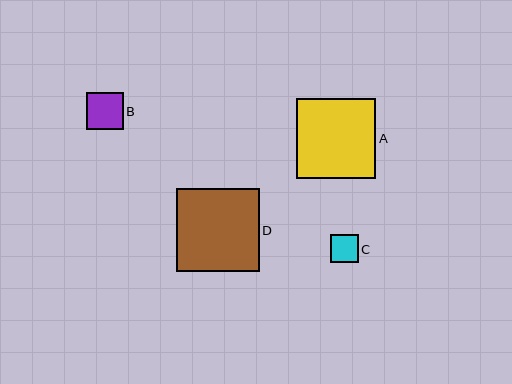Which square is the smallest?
Square C is the smallest with a size of approximately 28 pixels.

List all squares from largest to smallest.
From largest to smallest: D, A, B, C.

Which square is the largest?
Square D is the largest with a size of approximately 83 pixels.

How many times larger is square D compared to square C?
Square D is approximately 3.0 times the size of square C.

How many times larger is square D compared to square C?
Square D is approximately 3.0 times the size of square C.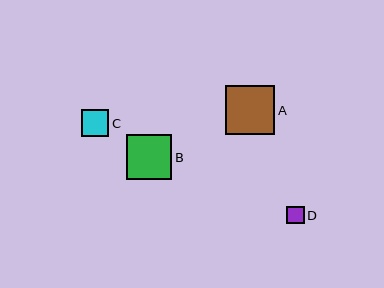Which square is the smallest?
Square D is the smallest with a size of approximately 18 pixels.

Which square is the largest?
Square A is the largest with a size of approximately 49 pixels.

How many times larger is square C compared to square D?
Square C is approximately 1.6 times the size of square D.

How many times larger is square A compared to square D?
Square A is approximately 2.8 times the size of square D.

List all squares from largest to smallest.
From largest to smallest: A, B, C, D.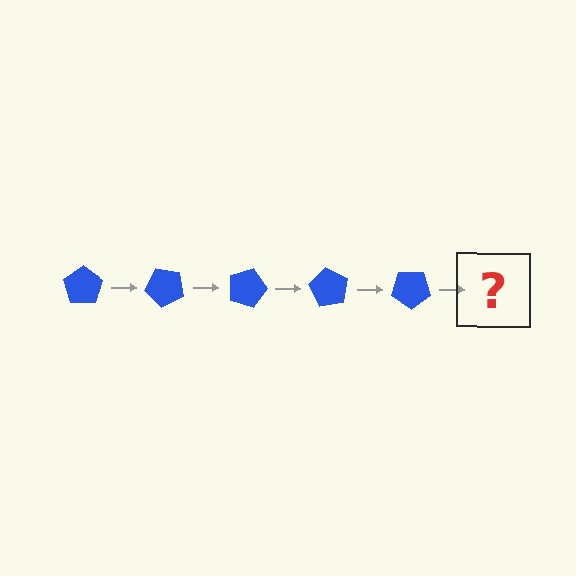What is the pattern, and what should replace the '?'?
The pattern is that the pentagon rotates 45 degrees each step. The '?' should be a blue pentagon rotated 225 degrees.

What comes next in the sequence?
The next element should be a blue pentagon rotated 225 degrees.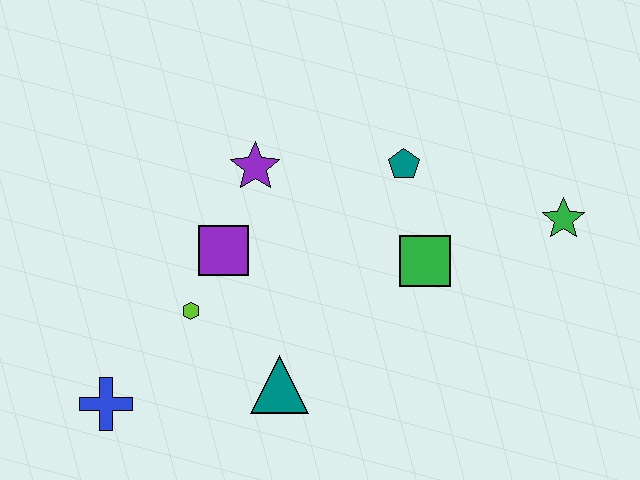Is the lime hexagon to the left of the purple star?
Yes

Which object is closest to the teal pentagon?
The green square is closest to the teal pentagon.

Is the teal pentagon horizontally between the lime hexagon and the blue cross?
No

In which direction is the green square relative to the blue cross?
The green square is to the right of the blue cross.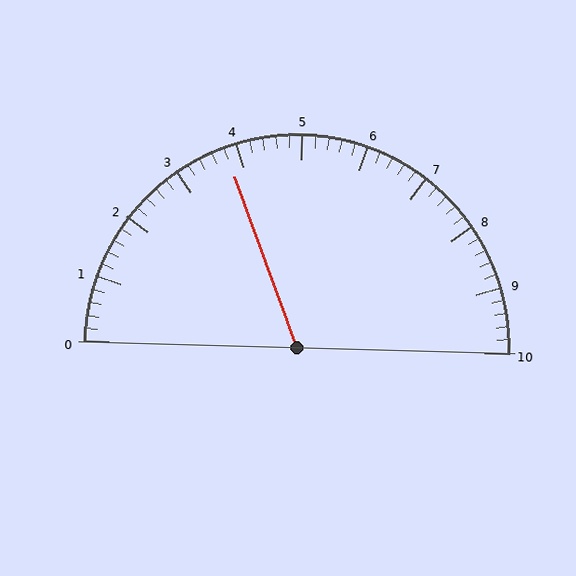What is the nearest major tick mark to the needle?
The nearest major tick mark is 4.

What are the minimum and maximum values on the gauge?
The gauge ranges from 0 to 10.